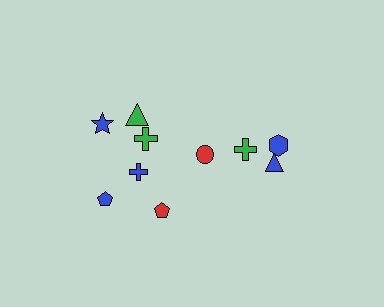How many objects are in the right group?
There are 4 objects.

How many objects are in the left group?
There are 6 objects.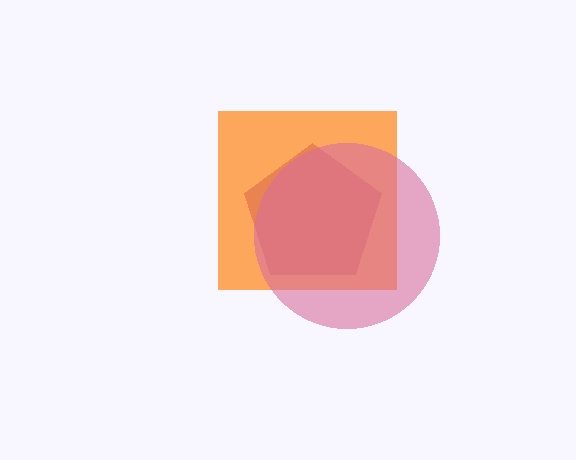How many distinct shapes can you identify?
There are 3 distinct shapes: a purple pentagon, an orange square, a pink circle.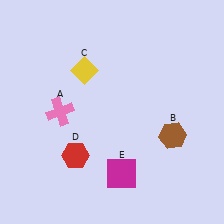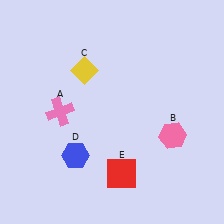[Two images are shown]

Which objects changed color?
B changed from brown to pink. D changed from red to blue. E changed from magenta to red.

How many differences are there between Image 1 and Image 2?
There are 3 differences between the two images.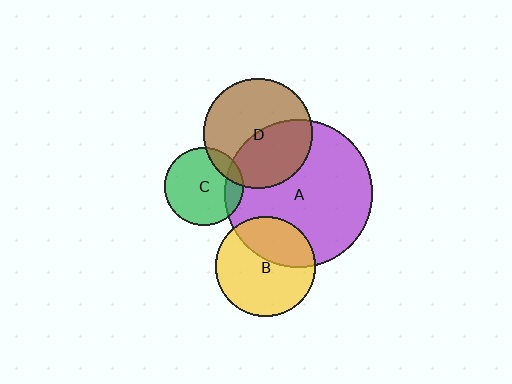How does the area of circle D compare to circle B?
Approximately 1.2 times.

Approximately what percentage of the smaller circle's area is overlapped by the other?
Approximately 15%.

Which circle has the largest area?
Circle A (purple).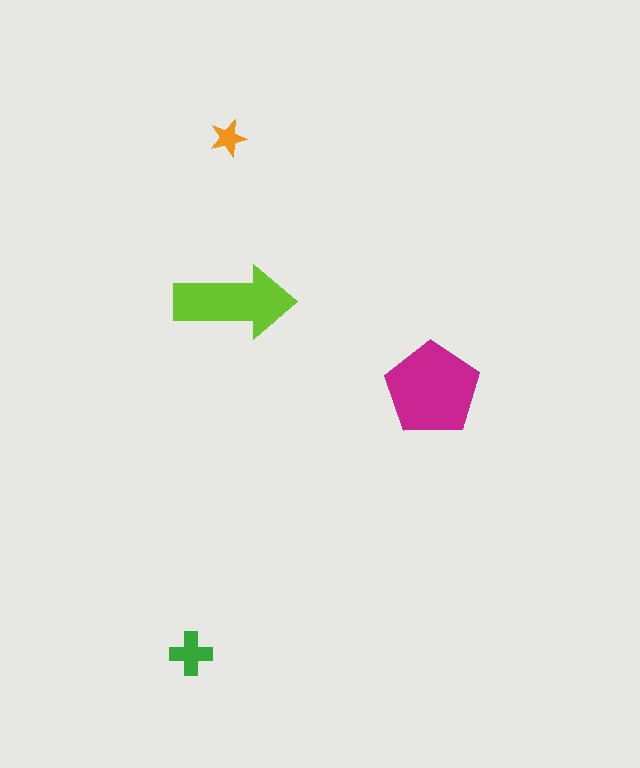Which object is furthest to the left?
The green cross is leftmost.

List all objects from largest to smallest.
The magenta pentagon, the lime arrow, the green cross, the orange star.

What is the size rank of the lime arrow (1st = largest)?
2nd.